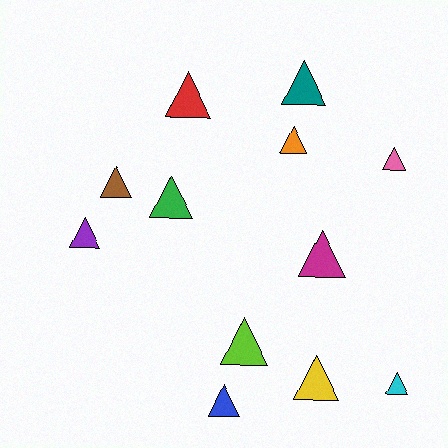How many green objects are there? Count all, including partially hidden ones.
There is 1 green object.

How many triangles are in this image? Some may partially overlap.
There are 12 triangles.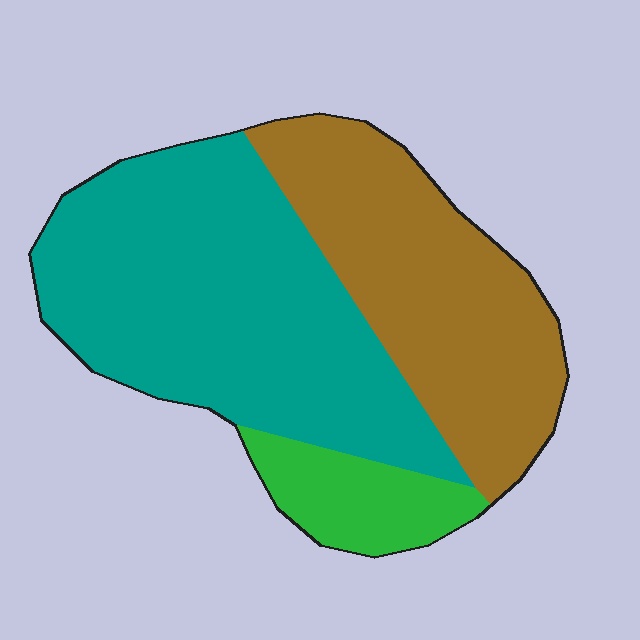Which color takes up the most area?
Teal, at roughly 50%.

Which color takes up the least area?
Green, at roughly 10%.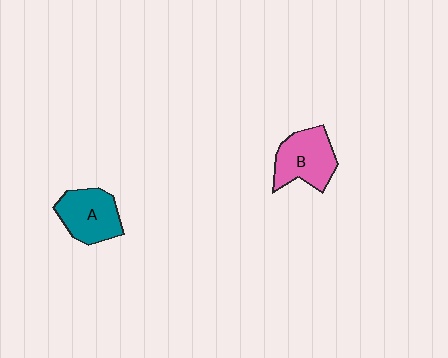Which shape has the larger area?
Shape B (pink).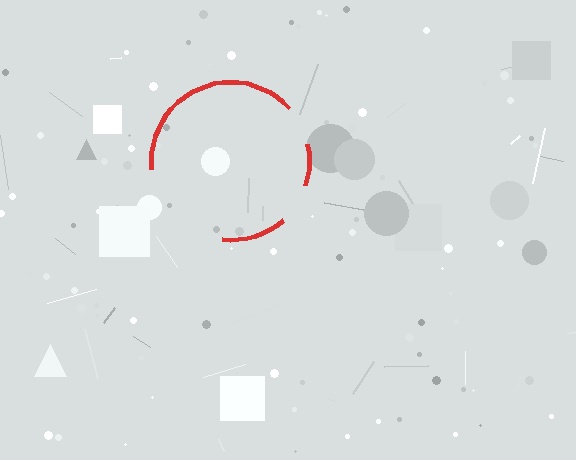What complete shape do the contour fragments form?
The contour fragments form a circle.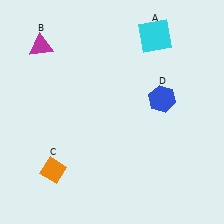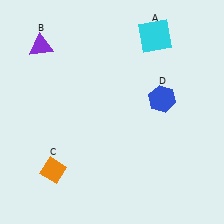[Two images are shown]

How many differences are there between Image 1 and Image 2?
There is 1 difference between the two images.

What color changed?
The triangle (B) changed from magenta in Image 1 to purple in Image 2.